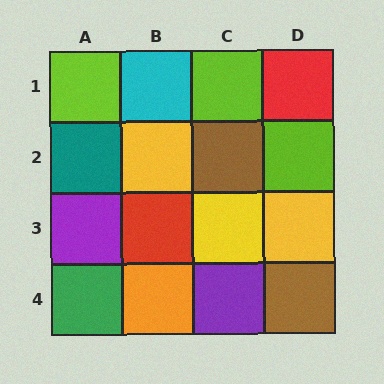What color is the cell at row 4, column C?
Purple.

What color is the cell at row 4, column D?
Brown.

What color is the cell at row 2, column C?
Brown.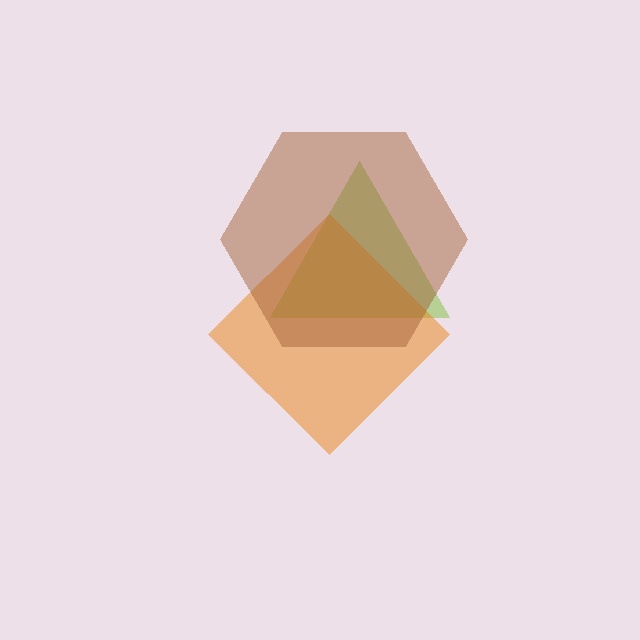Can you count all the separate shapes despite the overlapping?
Yes, there are 3 separate shapes.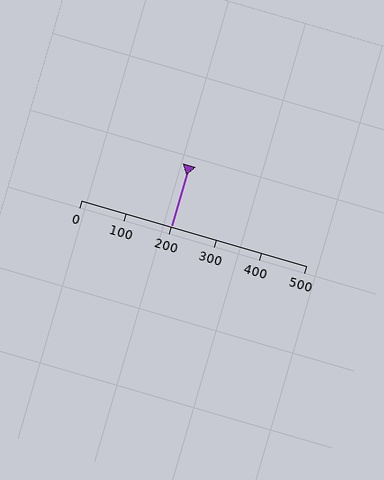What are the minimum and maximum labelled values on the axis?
The axis runs from 0 to 500.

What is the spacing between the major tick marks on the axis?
The major ticks are spaced 100 apart.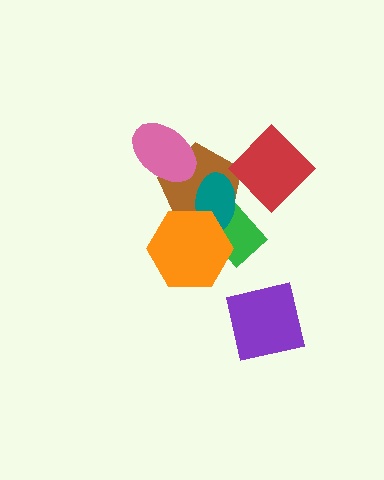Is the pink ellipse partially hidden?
No, no other shape covers it.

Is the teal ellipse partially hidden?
Yes, it is partially covered by another shape.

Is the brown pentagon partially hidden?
Yes, it is partially covered by another shape.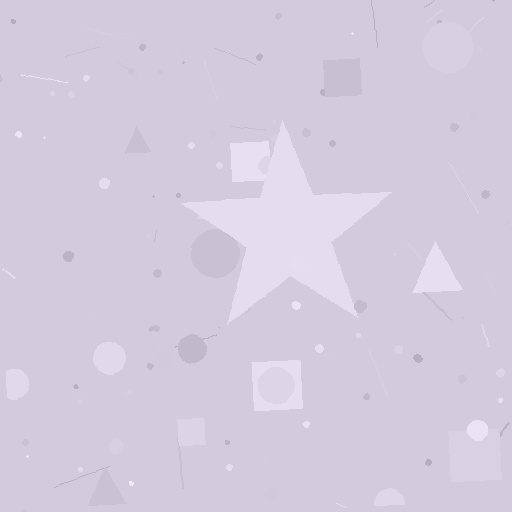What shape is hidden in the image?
A star is hidden in the image.